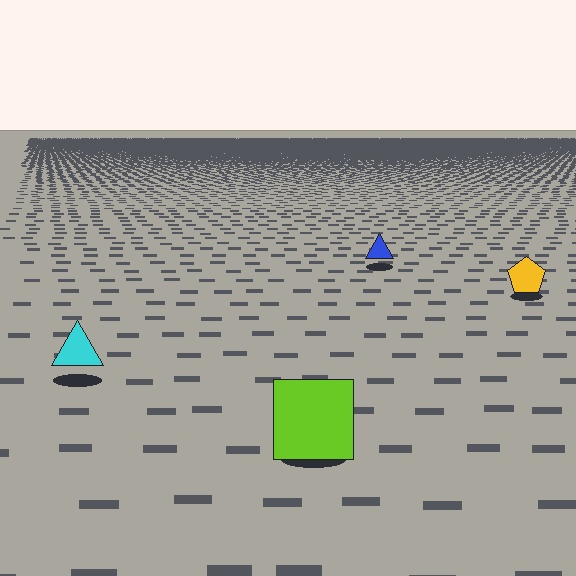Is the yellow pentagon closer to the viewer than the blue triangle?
Yes. The yellow pentagon is closer — you can tell from the texture gradient: the ground texture is coarser near it.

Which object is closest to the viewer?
The lime square is closest. The texture marks near it are larger and more spread out.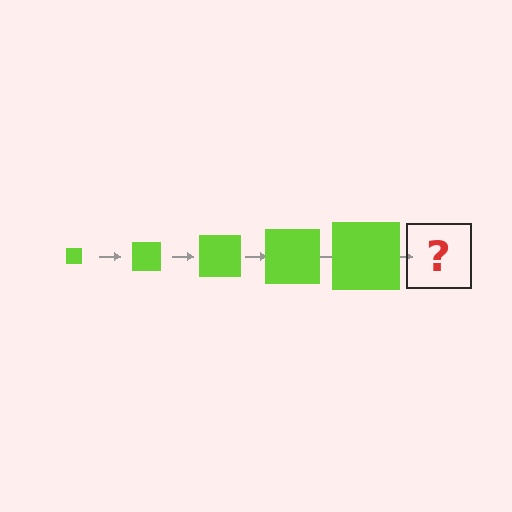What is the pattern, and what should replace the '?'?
The pattern is that the square gets progressively larger each step. The '?' should be a lime square, larger than the previous one.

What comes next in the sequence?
The next element should be a lime square, larger than the previous one.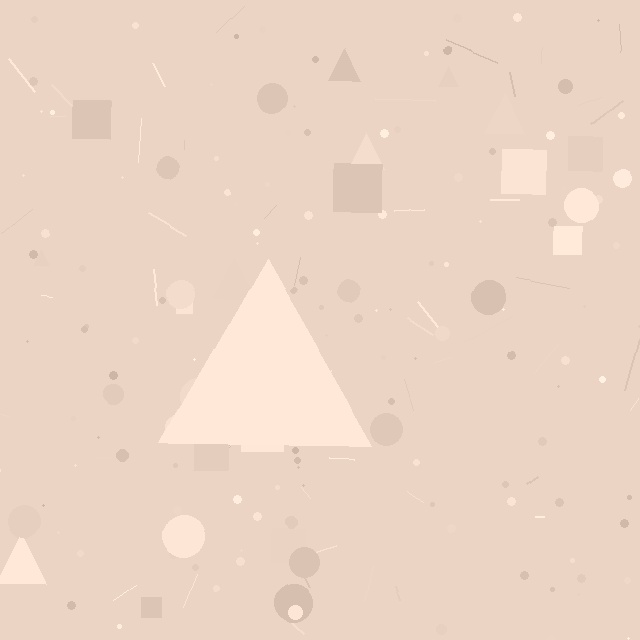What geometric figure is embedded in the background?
A triangle is embedded in the background.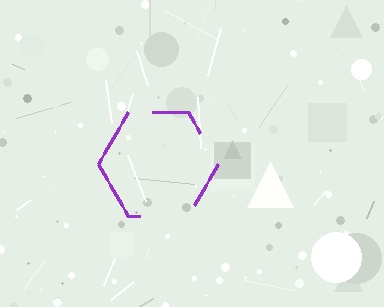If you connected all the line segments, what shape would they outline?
They would outline a hexagon.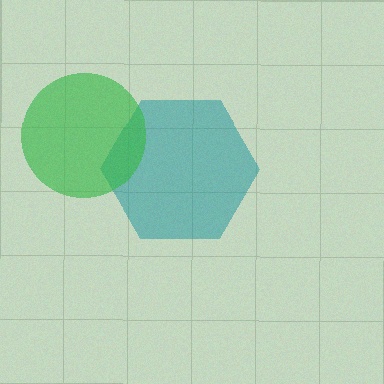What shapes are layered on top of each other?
The layered shapes are: a teal hexagon, a green circle.